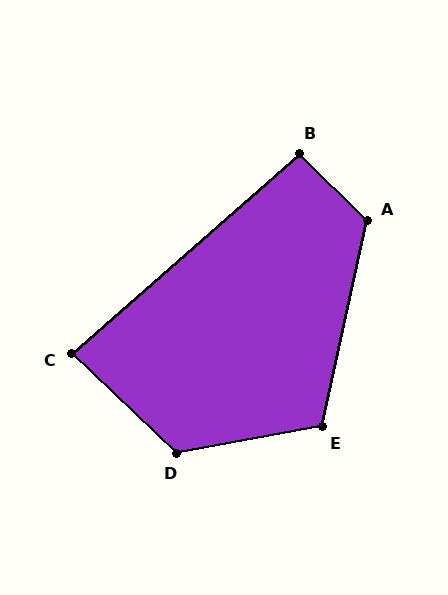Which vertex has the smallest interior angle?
C, at approximately 85 degrees.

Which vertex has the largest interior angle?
D, at approximately 126 degrees.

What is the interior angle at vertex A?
Approximately 122 degrees (obtuse).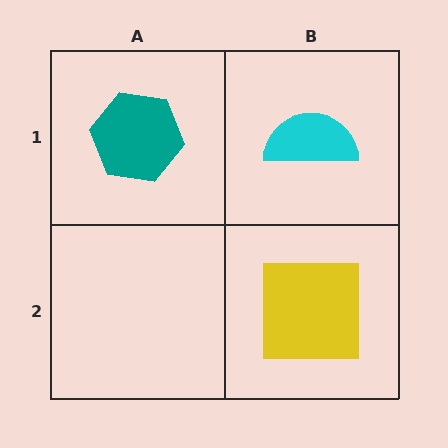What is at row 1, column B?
A cyan semicircle.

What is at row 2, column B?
A yellow square.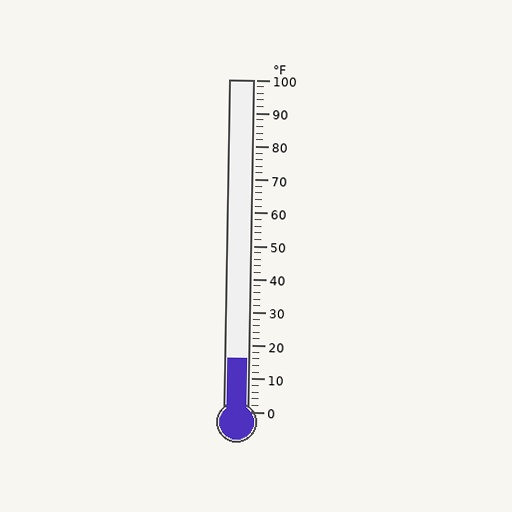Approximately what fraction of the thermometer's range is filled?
The thermometer is filled to approximately 15% of its range.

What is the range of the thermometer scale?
The thermometer scale ranges from 0°F to 100°F.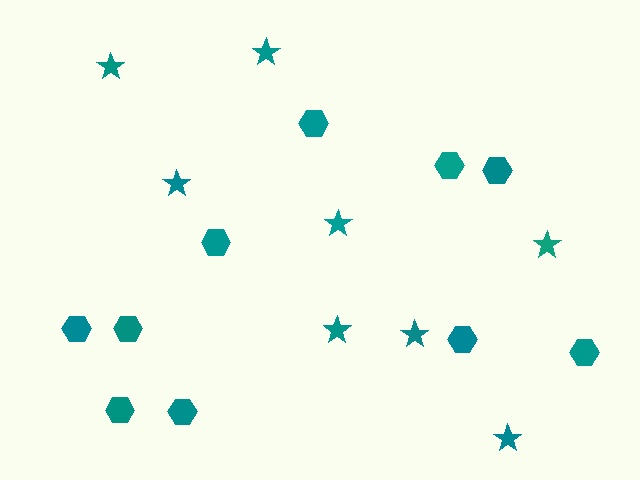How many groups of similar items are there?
There are 2 groups: one group of stars (8) and one group of hexagons (10).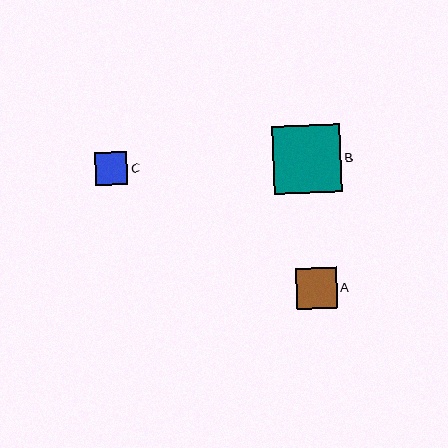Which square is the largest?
Square B is the largest with a size of approximately 68 pixels.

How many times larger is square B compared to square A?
Square B is approximately 1.7 times the size of square A.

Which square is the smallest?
Square C is the smallest with a size of approximately 33 pixels.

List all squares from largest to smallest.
From largest to smallest: B, A, C.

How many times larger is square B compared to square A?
Square B is approximately 1.7 times the size of square A.